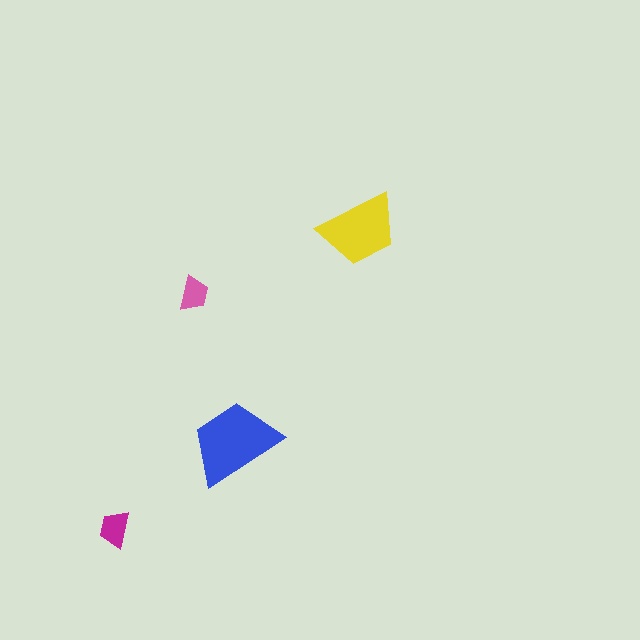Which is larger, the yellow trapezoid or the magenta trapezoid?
The yellow one.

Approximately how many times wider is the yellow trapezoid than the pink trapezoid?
About 2.5 times wider.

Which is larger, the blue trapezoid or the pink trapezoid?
The blue one.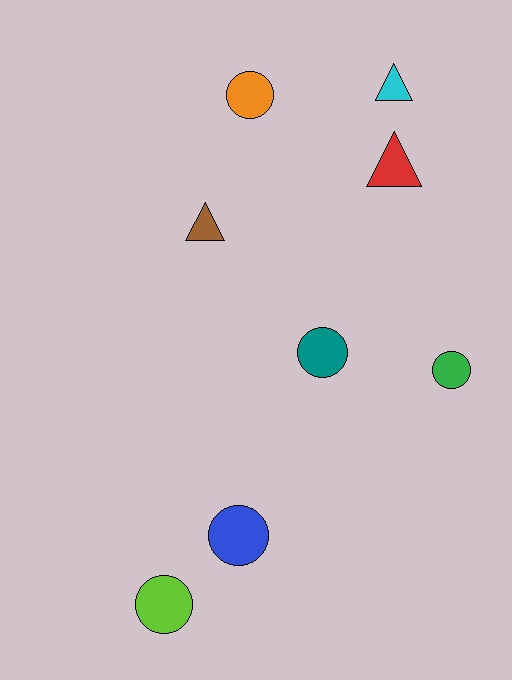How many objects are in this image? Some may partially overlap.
There are 8 objects.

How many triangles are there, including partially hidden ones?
There are 3 triangles.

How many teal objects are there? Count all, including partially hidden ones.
There is 1 teal object.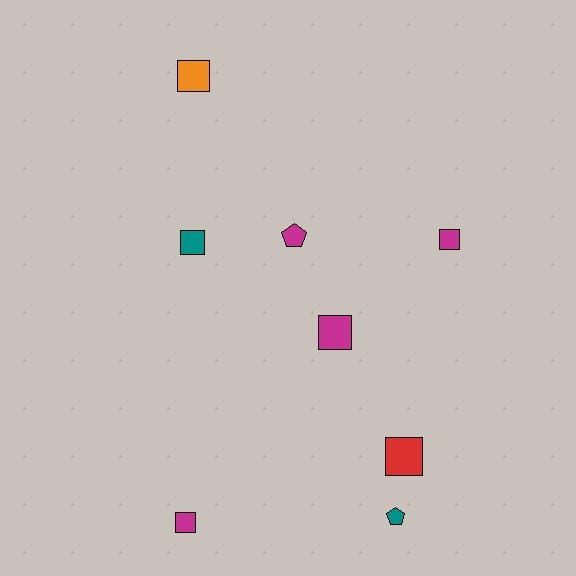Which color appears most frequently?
Magenta, with 4 objects.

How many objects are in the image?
There are 8 objects.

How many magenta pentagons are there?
There is 1 magenta pentagon.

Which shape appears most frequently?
Square, with 6 objects.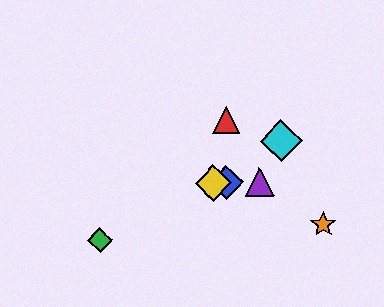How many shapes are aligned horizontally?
3 shapes (the blue diamond, the yellow diamond, the purple triangle) are aligned horizontally.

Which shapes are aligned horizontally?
The blue diamond, the yellow diamond, the purple triangle are aligned horizontally.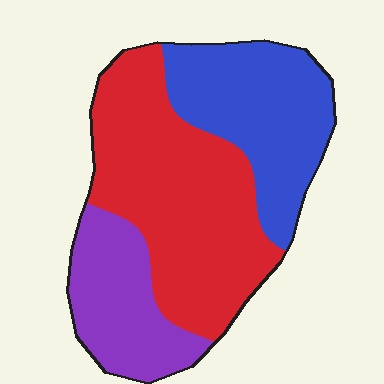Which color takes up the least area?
Purple, at roughly 20%.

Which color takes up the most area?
Red, at roughly 50%.